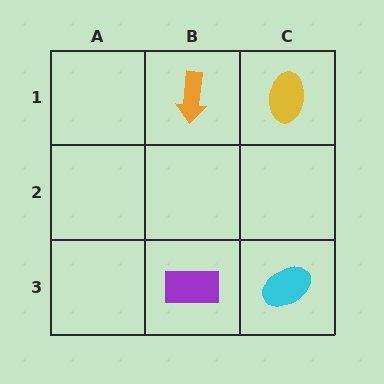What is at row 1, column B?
An orange arrow.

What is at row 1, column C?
A yellow ellipse.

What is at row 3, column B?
A purple rectangle.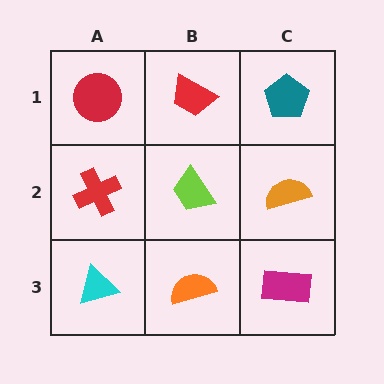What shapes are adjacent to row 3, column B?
A lime trapezoid (row 2, column B), a cyan triangle (row 3, column A), a magenta rectangle (row 3, column C).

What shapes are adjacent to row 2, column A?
A red circle (row 1, column A), a cyan triangle (row 3, column A), a lime trapezoid (row 2, column B).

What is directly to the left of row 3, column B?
A cyan triangle.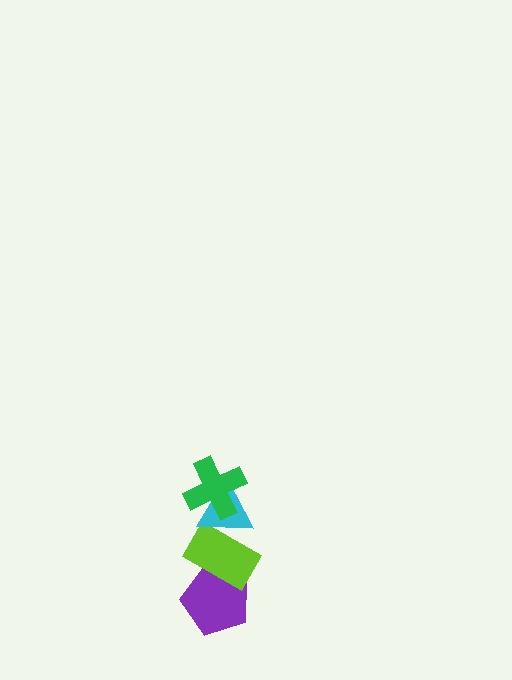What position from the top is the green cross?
The green cross is 1st from the top.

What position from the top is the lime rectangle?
The lime rectangle is 3rd from the top.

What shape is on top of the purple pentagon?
The lime rectangle is on top of the purple pentagon.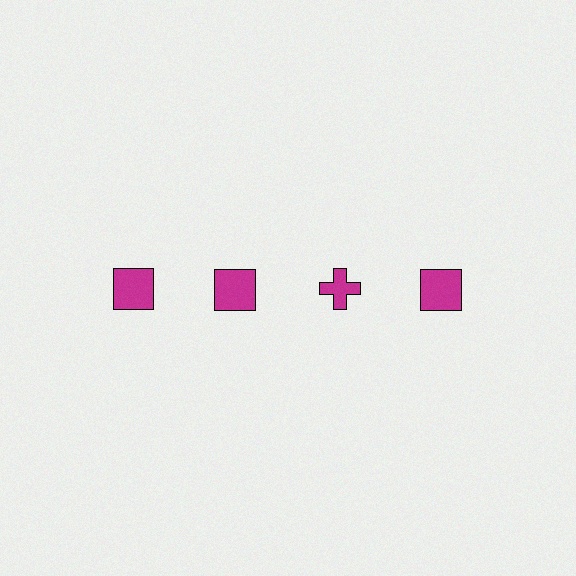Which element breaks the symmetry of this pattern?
The magenta cross in the top row, center column breaks the symmetry. All other shapes are magenta squares.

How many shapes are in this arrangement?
There are 4 shapes arranged in a grid pattern.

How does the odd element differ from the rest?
It has a different shape: cross instead of square.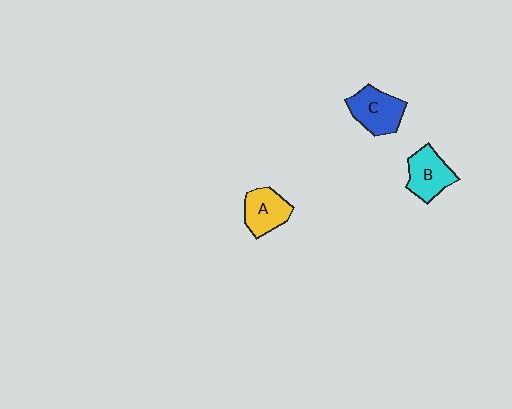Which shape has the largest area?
Shape C (blue).